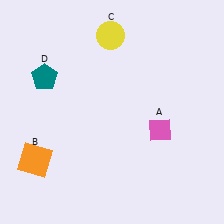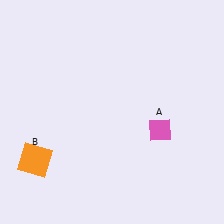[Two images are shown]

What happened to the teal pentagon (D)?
The teal pentagon (D) was removed in Image 2. It was in the top-left area of Image 1.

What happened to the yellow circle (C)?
The yellow circle (C) was removed in Image 2. It was in the top-left area of Image 1.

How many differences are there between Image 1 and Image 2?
There are 2 differences between the two images.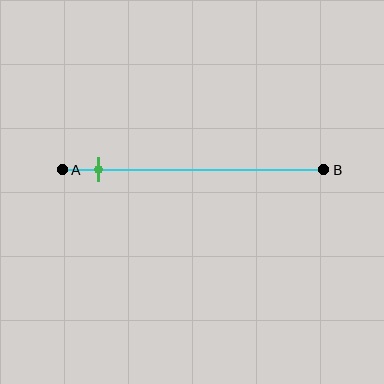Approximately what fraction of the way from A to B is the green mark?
The green mark is approximately 15% of the way from A to B.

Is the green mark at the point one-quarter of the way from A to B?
No, the mark is at about 15% from A, not at the 25% one-quarter point.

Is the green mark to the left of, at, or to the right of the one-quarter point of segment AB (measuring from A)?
The green mark is to the left of the one-quarter point of segment AB.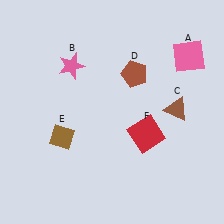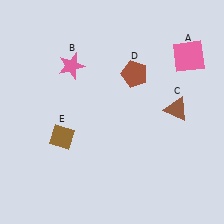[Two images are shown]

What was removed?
The red square (F) was removed in Image 2.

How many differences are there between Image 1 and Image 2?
There is 1 difference between the two images.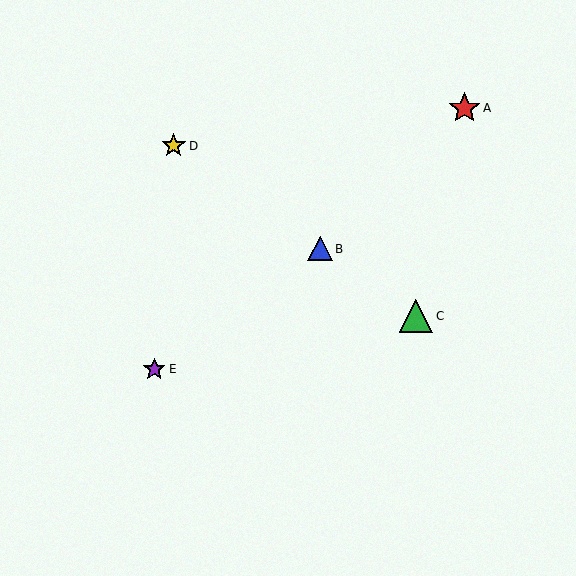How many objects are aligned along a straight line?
3 objects (B, C, D) are aligned along a straight line.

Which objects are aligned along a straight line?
Objects B, C, D are aligned along a straight line.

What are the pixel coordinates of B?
Object B is at (320, 249).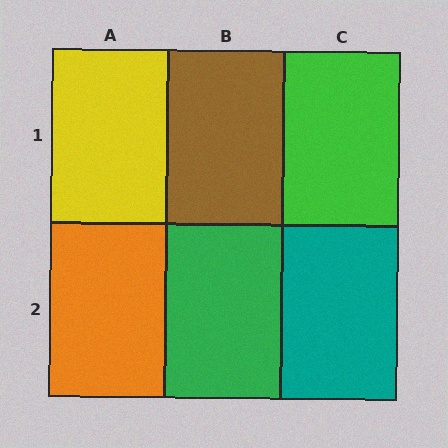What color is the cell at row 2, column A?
Orange.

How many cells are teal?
1 cell is teal.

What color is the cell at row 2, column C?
Teal.